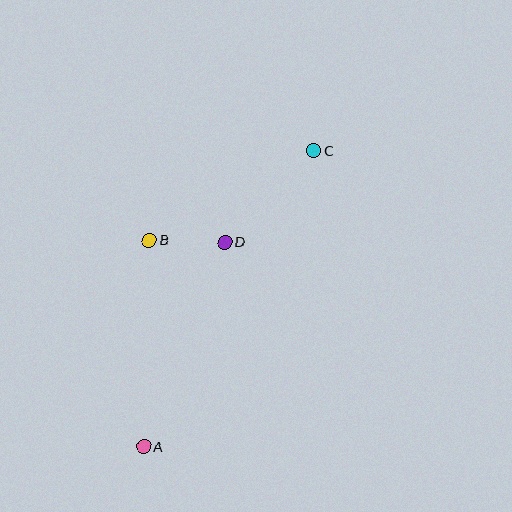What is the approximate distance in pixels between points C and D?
The distance between C and D is approximately 128 pixels.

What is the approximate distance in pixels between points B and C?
The distance between B and C is approximately 187 pixels.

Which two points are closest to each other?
Points B and D are closest to each other.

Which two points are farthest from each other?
Points A and C are farthest from each other.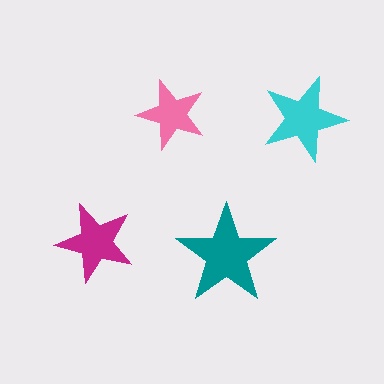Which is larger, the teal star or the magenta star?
The teal one.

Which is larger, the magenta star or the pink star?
The magenta one.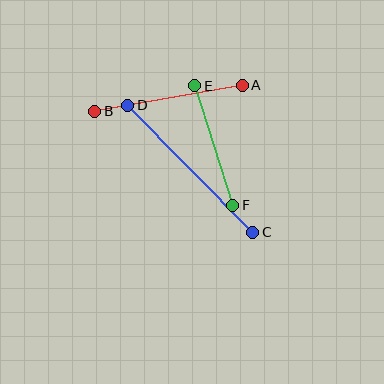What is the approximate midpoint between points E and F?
The midpoint is at approximately (214, 146) pixels.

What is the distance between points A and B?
The distance is approximately 150 pixels.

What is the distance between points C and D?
The distance is approximately 178 pixels.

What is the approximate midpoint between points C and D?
The midpoint is at approximately (190, 169) pixels.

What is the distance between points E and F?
The distance is approximately 125 pixels.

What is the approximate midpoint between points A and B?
The midpoint is at approximately (168, 98) pixels.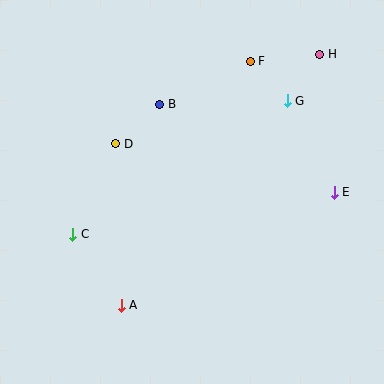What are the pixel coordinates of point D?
Point D is at (116, 144).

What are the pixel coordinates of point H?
Point H is at (320, 54).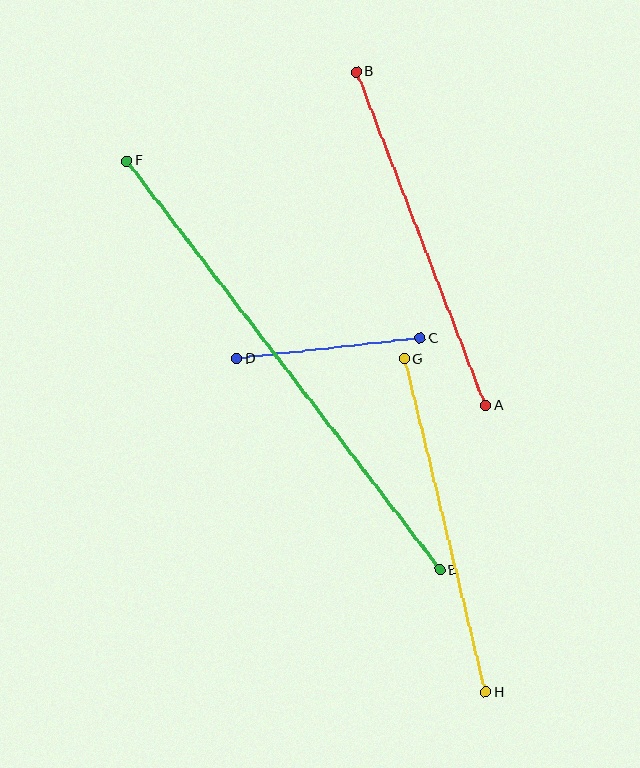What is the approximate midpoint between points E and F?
The midpoint is at approximately (283, 365) pixels.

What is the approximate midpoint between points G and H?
The midpoint is at approximately (445, 526) pixels.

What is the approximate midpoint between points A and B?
The midpoint is at approximately (421, 239) pixels.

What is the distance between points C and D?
The distance is approximately 185 pixels.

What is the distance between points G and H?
The distance is approximately 343 pixels.